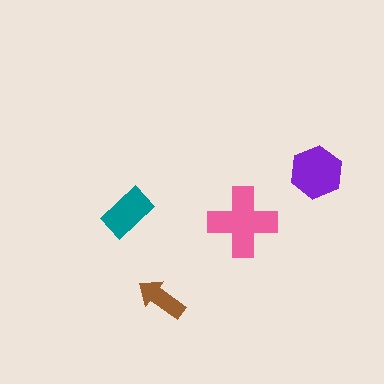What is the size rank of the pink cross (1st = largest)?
1st.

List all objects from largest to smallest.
The pink cross, the purple hexagon, the teal rectangle, the brown arrow.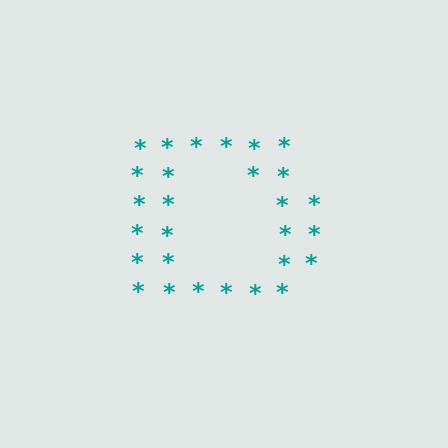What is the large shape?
The large shape is the letter D.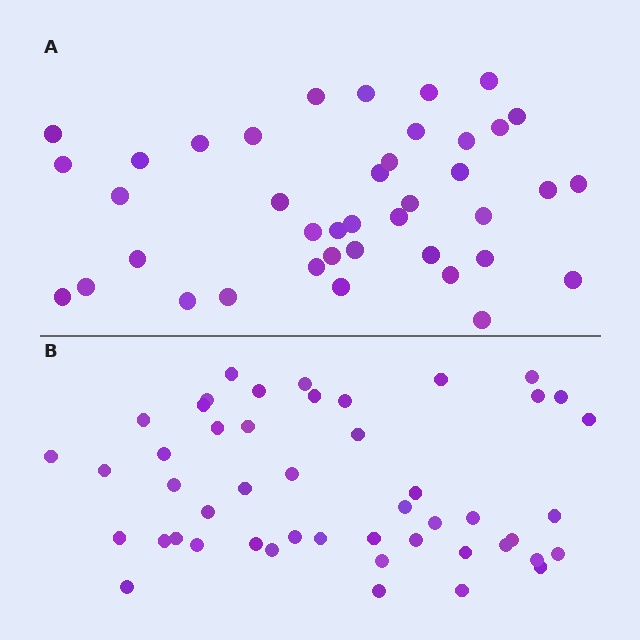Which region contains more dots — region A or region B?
Region B (the bottom region) has more dots.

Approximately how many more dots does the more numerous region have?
Region B has roughly 8 or so more dots than region A.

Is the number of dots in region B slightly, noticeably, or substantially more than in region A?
Region B has only slightly more — the two regions are fairly close. The ratio is roughly 1.2 to 1.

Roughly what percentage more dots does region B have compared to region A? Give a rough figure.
About 20% more.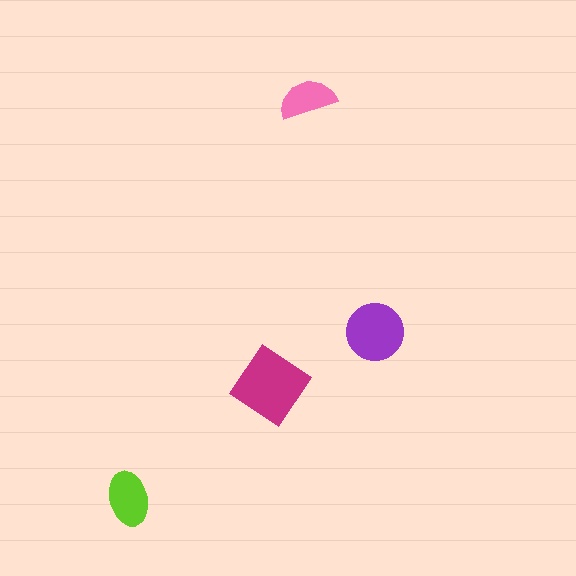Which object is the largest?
The magenta diamond.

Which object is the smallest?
The pink semicircle.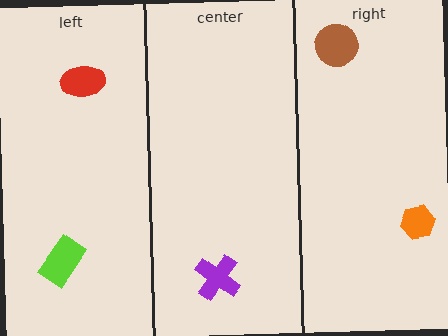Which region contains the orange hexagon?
The right region.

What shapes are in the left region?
The lime rectangle, the red ellipse.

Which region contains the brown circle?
The right region.